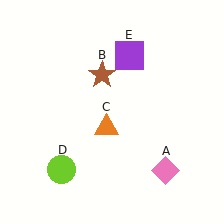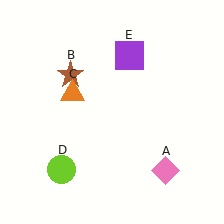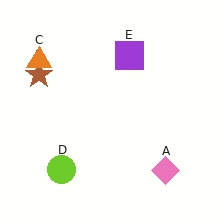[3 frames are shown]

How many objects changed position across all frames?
2 objects changed position: brown star (object B), orange triangle (object C).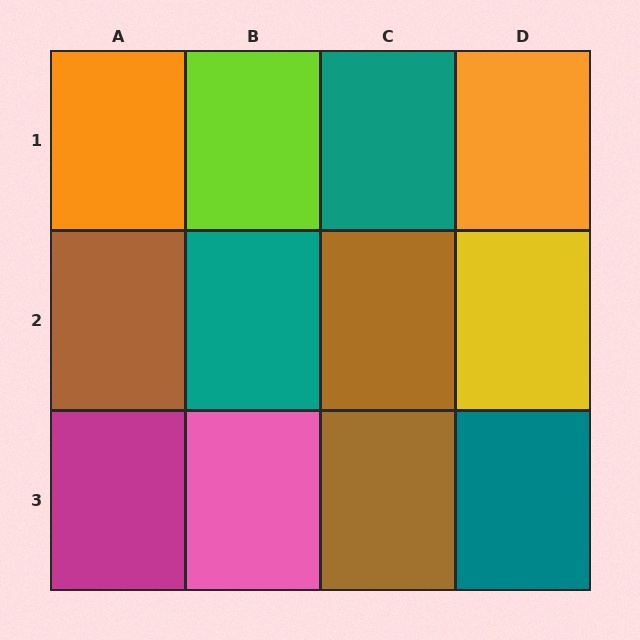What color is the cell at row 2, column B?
Teal.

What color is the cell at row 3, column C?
Brown.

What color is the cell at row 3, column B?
Pink.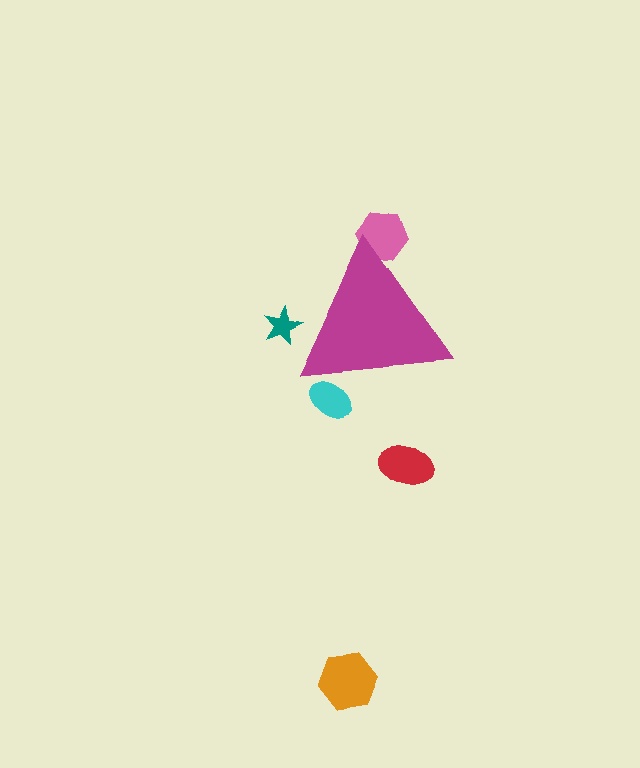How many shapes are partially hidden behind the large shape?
3 shapes are partially hidden.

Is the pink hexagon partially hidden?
Yes, the pink hexagon is partially hidden behind the magenta triangle.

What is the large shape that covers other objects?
A magenta triangle.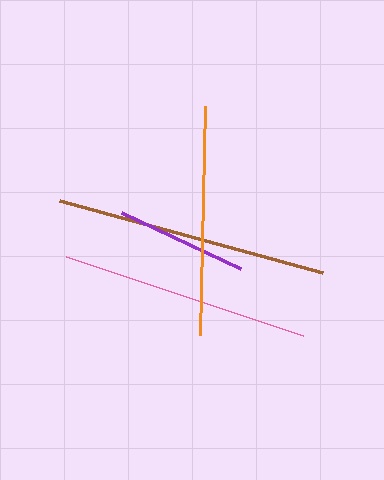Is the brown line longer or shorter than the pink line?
The brown line is longer than the pink line.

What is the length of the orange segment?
The orange segment is approximately 230 pixels long.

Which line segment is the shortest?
The purple line is the shortest at approximately 131 pixels.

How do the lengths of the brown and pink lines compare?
The brown and pink lines are approximately the same length.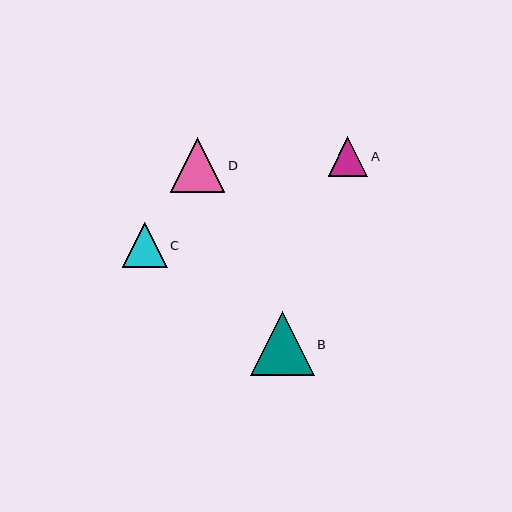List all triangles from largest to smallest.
From largest to smallest: B, D, C, A.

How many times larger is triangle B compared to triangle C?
Triangle B is approximately 1.4 times the size of triangle C.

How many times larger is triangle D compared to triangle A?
Triangle D is approximately 1.4 times the size of triangle A.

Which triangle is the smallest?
Triangle A is the smallest with a size of approximately 39 pixels.